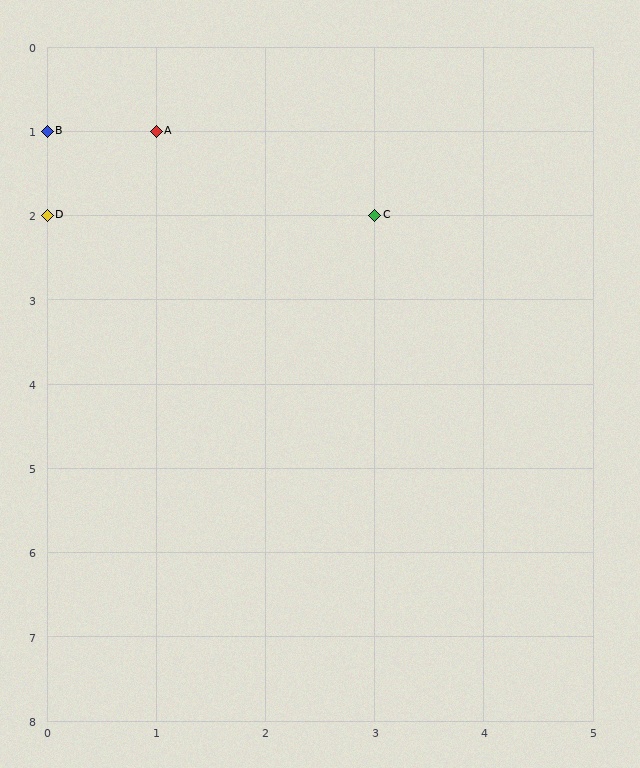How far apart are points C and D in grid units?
Points C and D are 3 columns apart.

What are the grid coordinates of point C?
Point C is at grid coordinates (3, 2).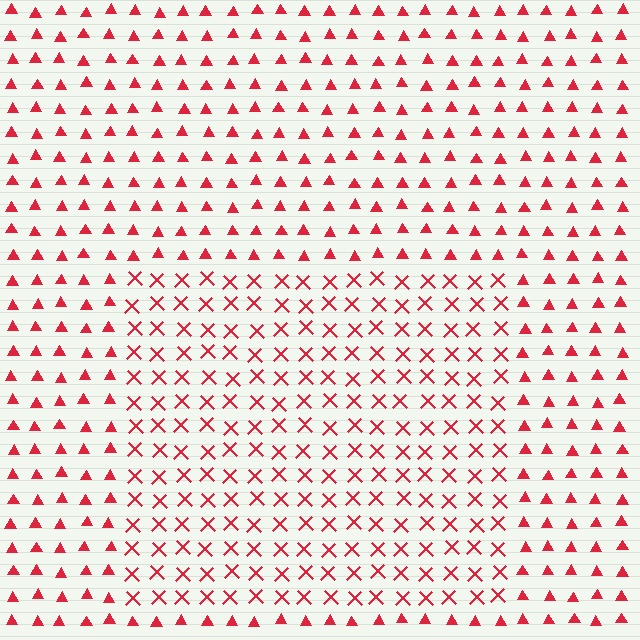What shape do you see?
I see a rectangle.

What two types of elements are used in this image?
The image uses X marks inside the rectangle region and triangles outside it.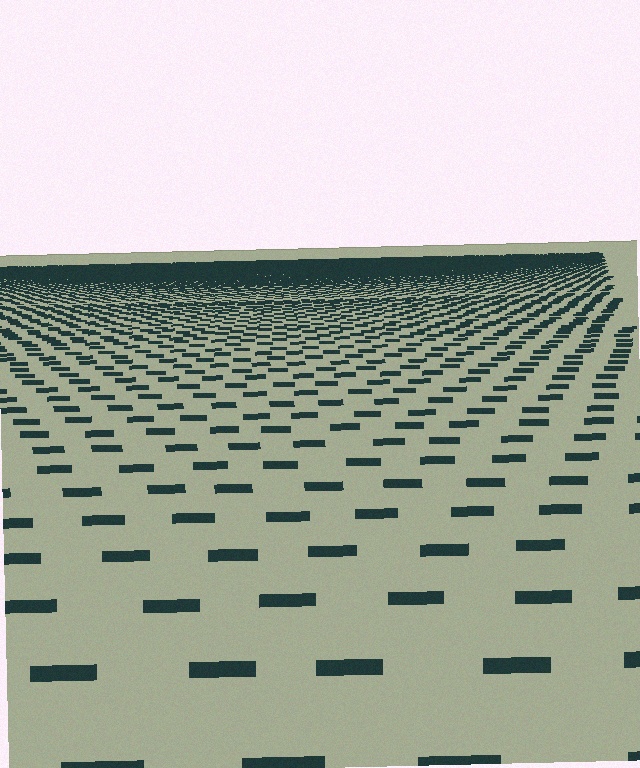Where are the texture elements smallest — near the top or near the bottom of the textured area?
Near the top.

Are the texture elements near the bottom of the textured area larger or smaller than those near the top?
Larger. Near the bottom, elements are closer to the viewer and appear at a bigger on-screen size.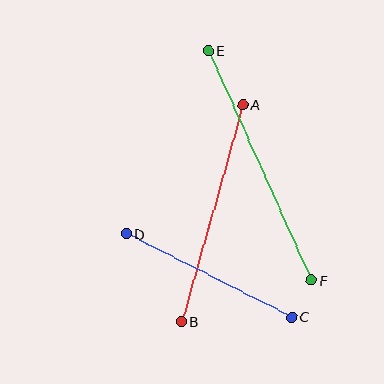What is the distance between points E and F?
The distance is approximately 252 pixels.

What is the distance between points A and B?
The distance is approximately 225 pixels.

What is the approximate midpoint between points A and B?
The midpoint is at approximately (212, 213) pixels.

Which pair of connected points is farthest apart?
Points E and F are farthest apart.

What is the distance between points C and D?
The distance is approximately 185 pixels.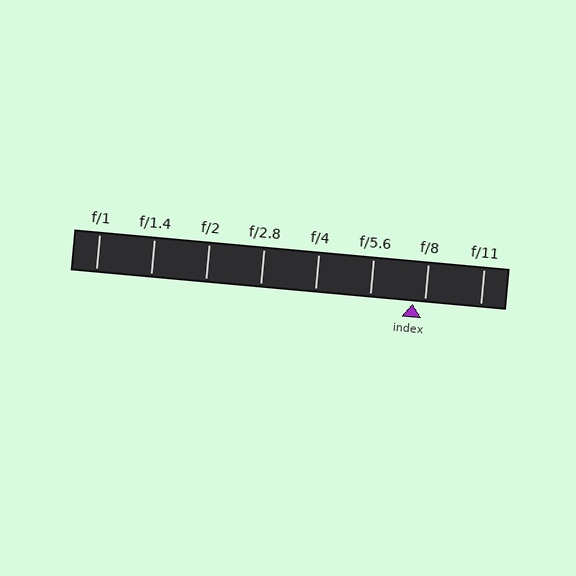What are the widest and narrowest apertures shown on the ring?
The widest aperture shown is f/1 and the narrowest is f/11.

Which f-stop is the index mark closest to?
The index mark is closest to f/8.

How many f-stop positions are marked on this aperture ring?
There are 8 f-stop positions marked.